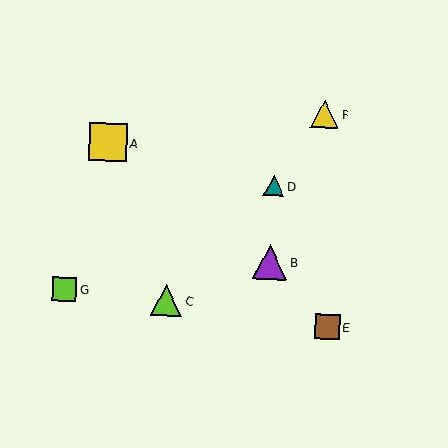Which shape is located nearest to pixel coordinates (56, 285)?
The lime square (labeled G) at (64, 289) is nearest to that location.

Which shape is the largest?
The yellow square (labeled A) is the largest.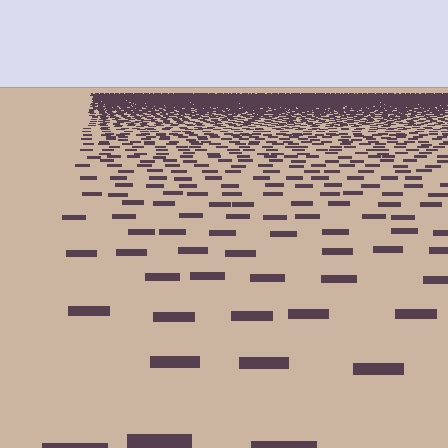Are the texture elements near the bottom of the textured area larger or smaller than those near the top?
Larger. Near the bottom, elements are closer to the viewer and appear at a bigger on-screen size.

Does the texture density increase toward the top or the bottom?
Density increases toward the top.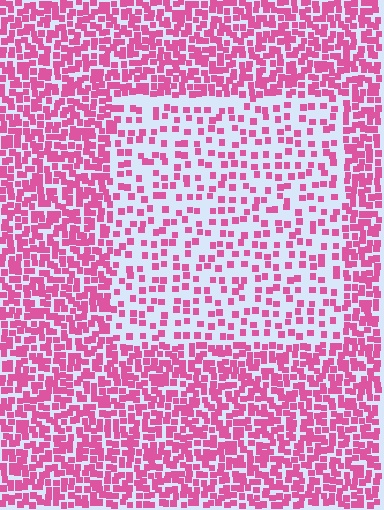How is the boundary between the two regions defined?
The boundary is defined by a change in element density (approximately 2.3x ratio). All elements are the same color, size, and shape.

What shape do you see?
I see a rectangle.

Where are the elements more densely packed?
The elements are more densely packed outside the rectangle boundary.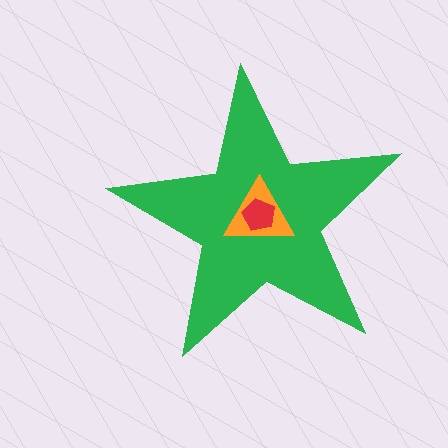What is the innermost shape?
The red pentagon.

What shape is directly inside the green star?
The orange triangle.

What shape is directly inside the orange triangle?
The red pentagon.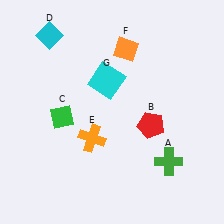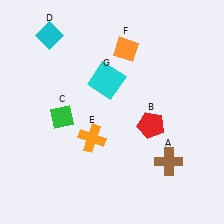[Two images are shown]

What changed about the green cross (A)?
In Image 1, A is green. In Image 2, it changed to brown.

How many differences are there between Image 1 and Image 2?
There is 1 difference between the two images.